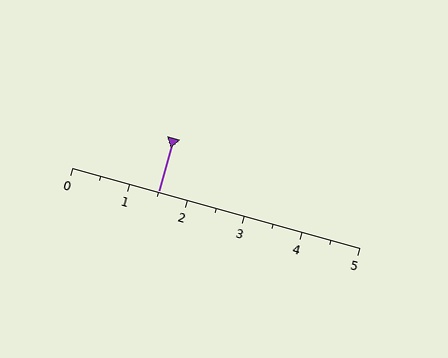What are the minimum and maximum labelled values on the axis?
The axis runs from 0 to 5.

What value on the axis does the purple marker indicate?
The marker indicates approximately 1.5.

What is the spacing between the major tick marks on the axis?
The major ticks are spaced 1 apart.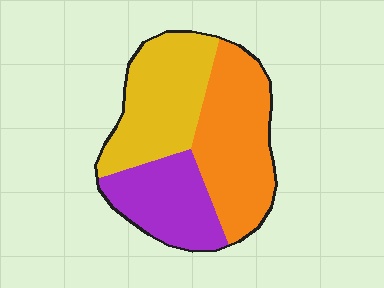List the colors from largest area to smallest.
From largest to smallest: orange, yellow, purple.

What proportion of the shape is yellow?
Yellow takes up about one third (1/3) of the shape.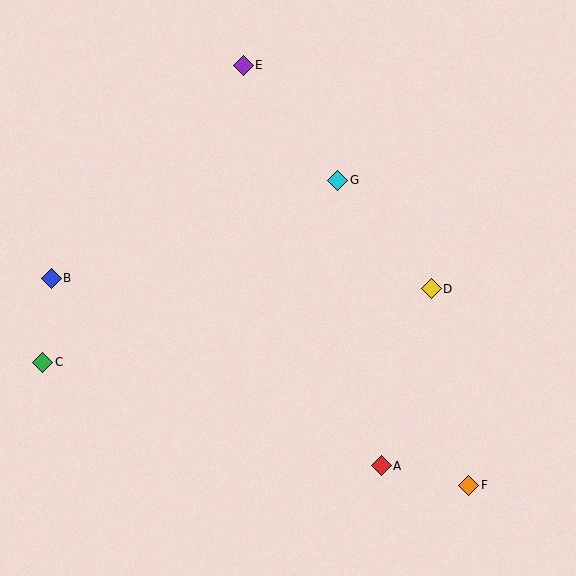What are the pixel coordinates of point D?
Point D is at (431, 289).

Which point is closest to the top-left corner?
Point E is closest to the top-left corner.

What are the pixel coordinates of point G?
Point G is at (338, 180).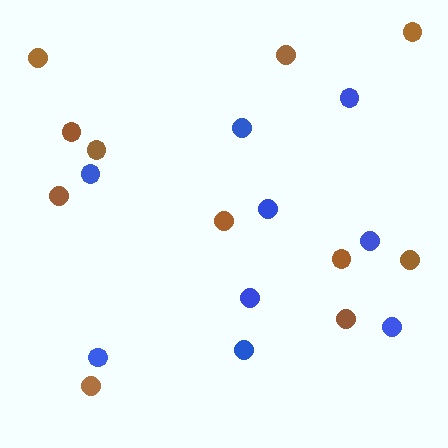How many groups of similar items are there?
There are 2 groups: one group of brown circles (11) and one group of blue circles (9).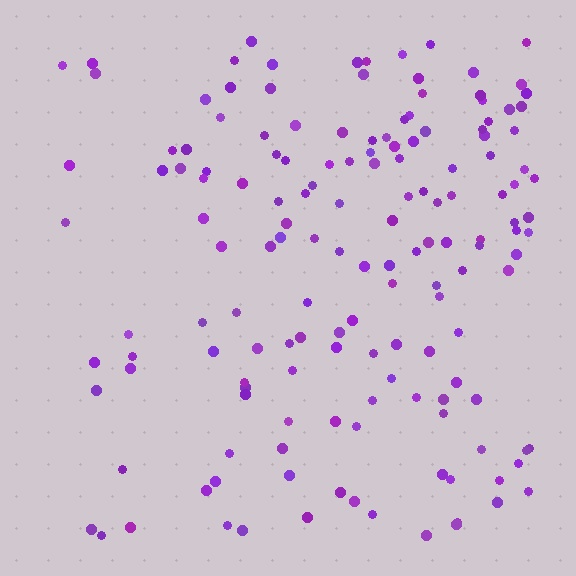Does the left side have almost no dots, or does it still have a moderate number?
Still a moderate number, just noticeably fewer than the right.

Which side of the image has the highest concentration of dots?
The right.